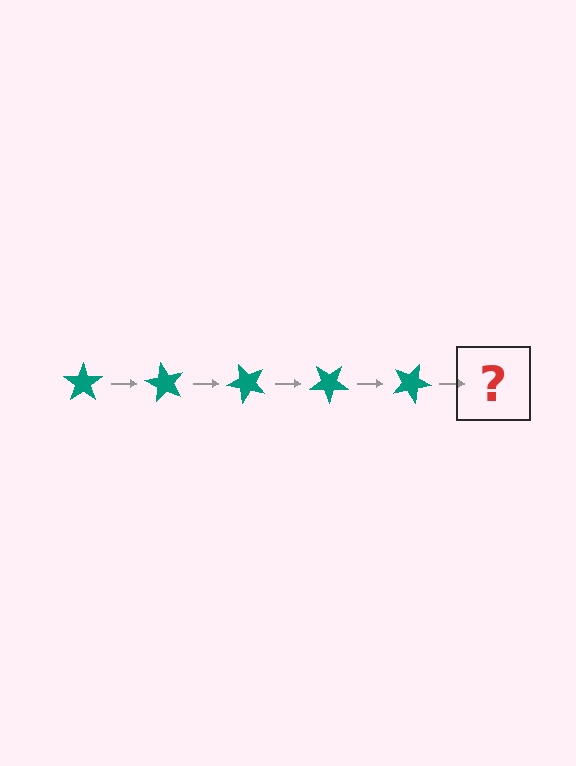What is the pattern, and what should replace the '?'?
The pattern is that the star rotates 60 degrees each step. The '?' should be a teal star rotated 300 degrees.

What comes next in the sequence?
The next element should be a teal star rotated 300 degrees.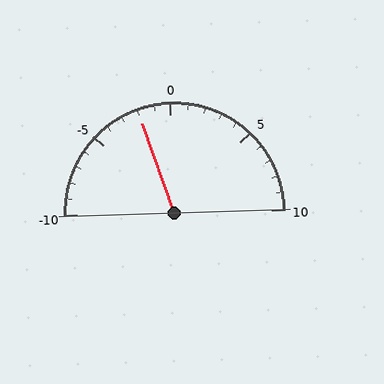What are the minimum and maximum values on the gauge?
The gauge ranges from -10 to 10.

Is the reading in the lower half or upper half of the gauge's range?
The reading is in the lower half of the range (-10 to 10).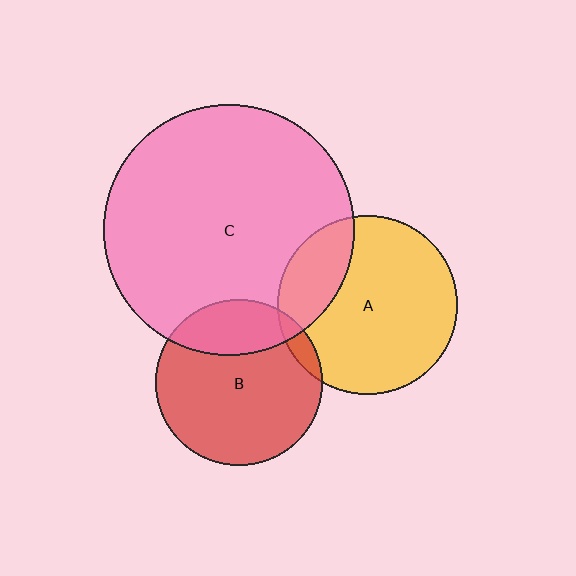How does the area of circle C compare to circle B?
Approximately 2.3 times.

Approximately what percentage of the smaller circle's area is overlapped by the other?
Approximately 5%.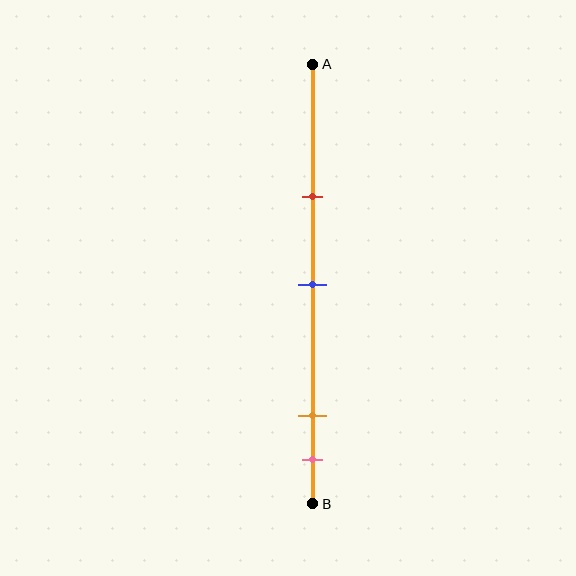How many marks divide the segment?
There are 4 marks dividing the segment.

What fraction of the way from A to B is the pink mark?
The pink mark is approximately 90% (0.9) of the way from A to B.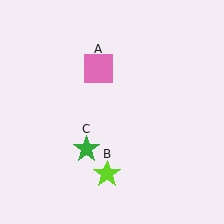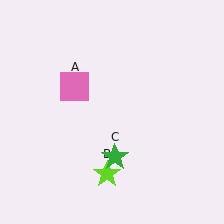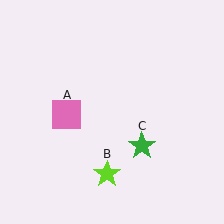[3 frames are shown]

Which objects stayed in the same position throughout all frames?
Lime star (object B) remained stationary.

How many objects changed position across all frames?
2 objects changed position: pink square (object A), green star (object C).